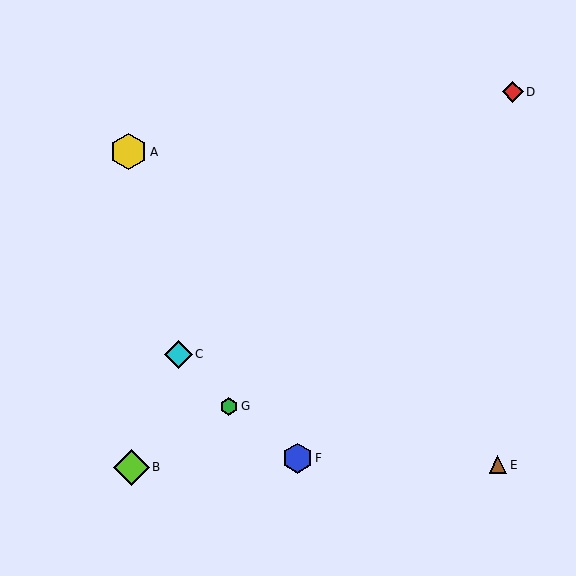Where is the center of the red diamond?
The center of the red diamond is at (513, 92).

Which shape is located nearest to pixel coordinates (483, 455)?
The brown triangle (labeled E) at (498, 465) is nearest to that location.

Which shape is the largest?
The yellow hexagon (labeled A) is the largest.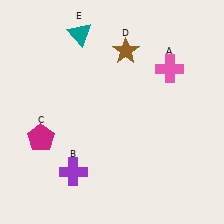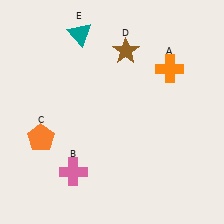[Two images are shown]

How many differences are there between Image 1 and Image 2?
There are 3 differences between the two images.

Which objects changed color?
A changed from pink to orange. B changed from purple to pink. C changed from magenta to orange.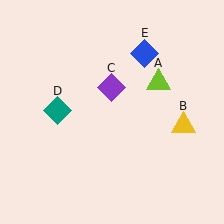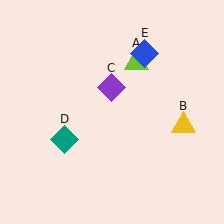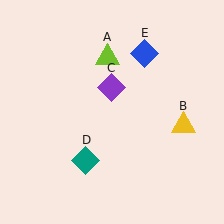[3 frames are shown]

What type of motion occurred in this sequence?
The lime triangle (object A), teal diamond (object D) rotated counterclockwise around the center of the scene.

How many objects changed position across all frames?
2 objects changed position: lime triangle (object A), teal diamond (object D).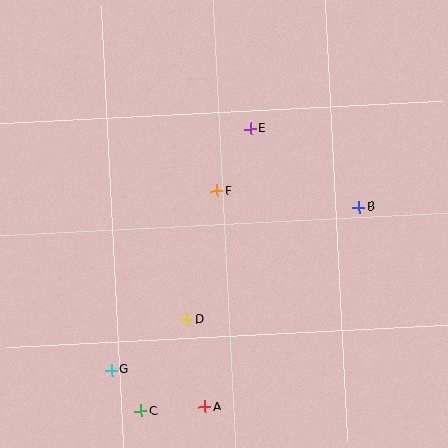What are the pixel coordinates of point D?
Point D is at (187, 320).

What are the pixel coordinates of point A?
Point A is at (205, 407).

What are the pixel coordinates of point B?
Point B is at (359, 207).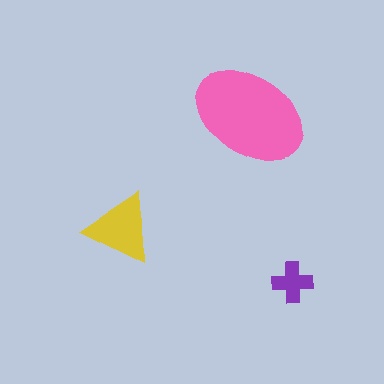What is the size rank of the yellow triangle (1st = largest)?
2nd.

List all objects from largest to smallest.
The pink ellipse, the yellow triangle, the purple cross.